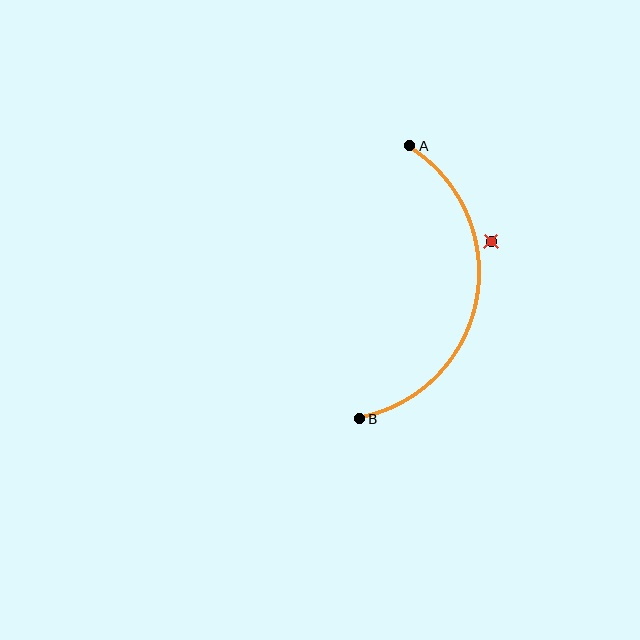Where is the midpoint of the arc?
The arc midpoint is the point on the curve farthest from the straight line joining A and B. It sits to the right of that line.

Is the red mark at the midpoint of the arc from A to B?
No — the red mark does not lie on the arc at all. It sits slightly outside the curve.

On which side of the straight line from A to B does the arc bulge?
The arc bulges to the right of the straight line connecting A and B.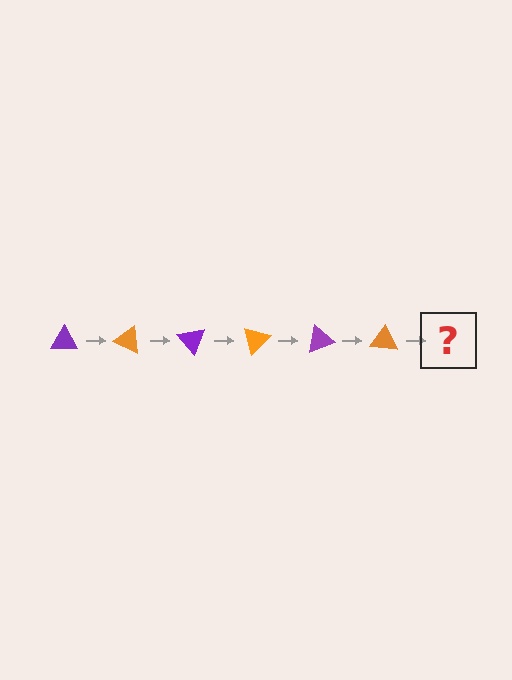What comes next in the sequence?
The next element should be a purple triangle, rotated 150 degrees from the start.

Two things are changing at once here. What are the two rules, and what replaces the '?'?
The two rules are that it rotates 25 degrees each step and the color cycles through purple and orange. The '?' should be a purple triangle, rotated 150 degrees from the start.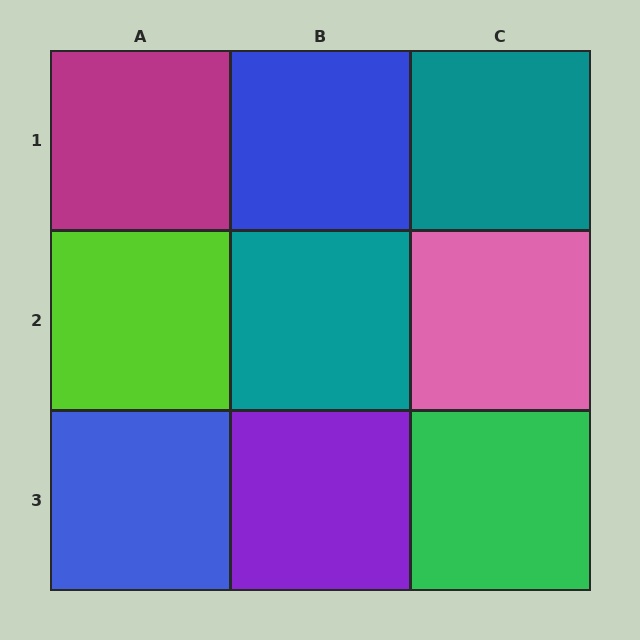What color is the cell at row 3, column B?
Purple.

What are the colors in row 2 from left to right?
Lime, teal, pink.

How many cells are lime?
1 cell is lime.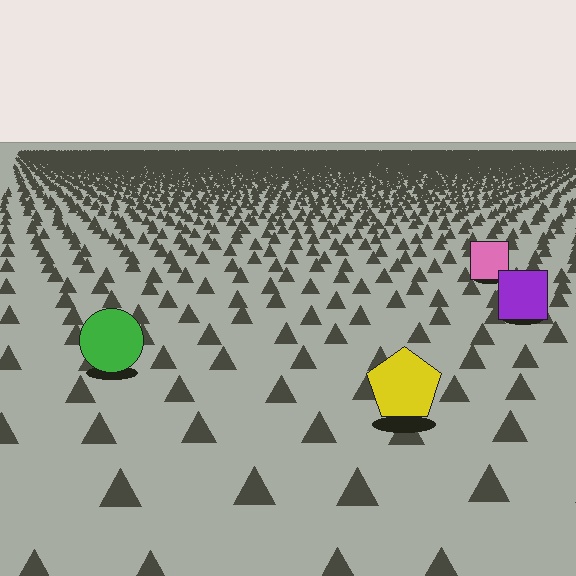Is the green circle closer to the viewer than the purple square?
Yes. The green circle is closer — you can tell from the texture gradient: the ground texture is coarser near it.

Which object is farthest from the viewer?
The pink square is farthest from the viewer. It appears smaller and the ground texture around it is denser.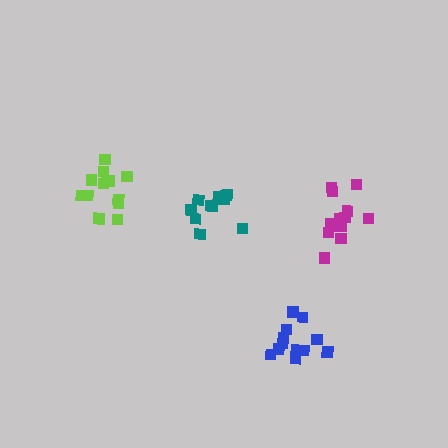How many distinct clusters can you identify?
There are 4 distinct clusters.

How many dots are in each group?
Group 1: 13 dots, Group 2: 13 dots, Group 3: 12 dots, Group 4: 12 dots (50 total).